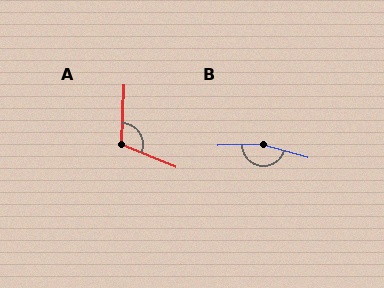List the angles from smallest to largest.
A (110°), B (162°).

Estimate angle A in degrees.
Approximately 110 degrees.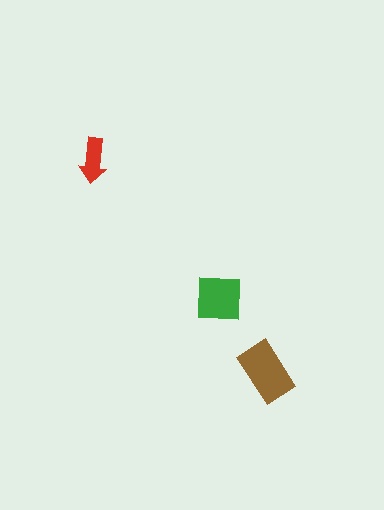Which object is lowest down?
The brown rectangle is bottommost.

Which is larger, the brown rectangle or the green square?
The brown rectangle.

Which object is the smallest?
The red arrow.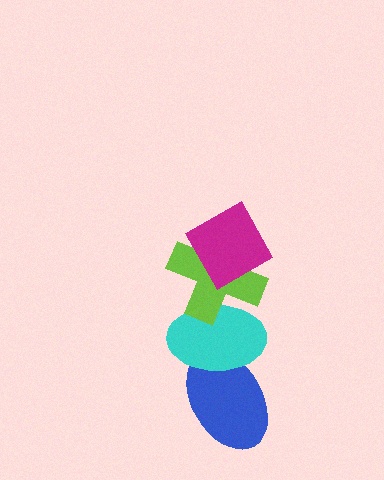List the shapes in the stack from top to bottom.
From top to bottom: the magenta diamond, the lime cross, the cyan ellipse, the blue ellipse.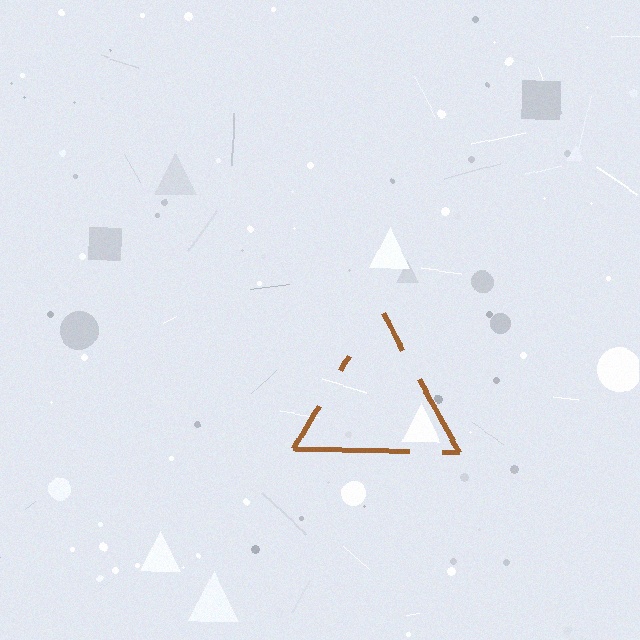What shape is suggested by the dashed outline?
The dashed outline suggests a triangle.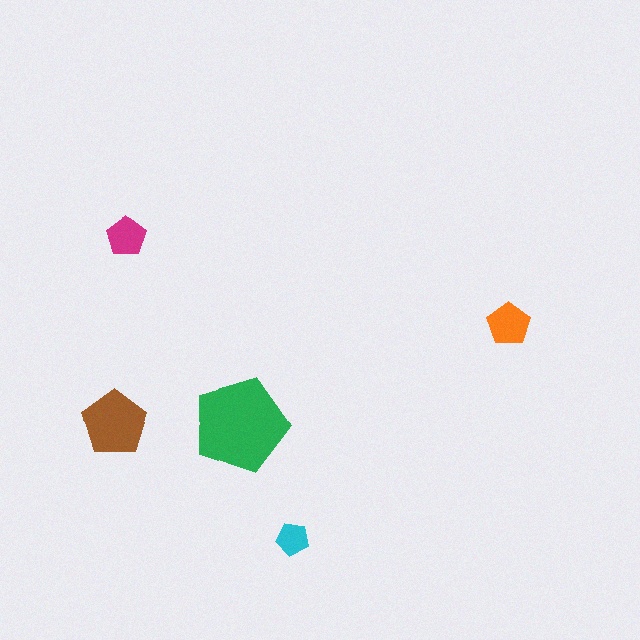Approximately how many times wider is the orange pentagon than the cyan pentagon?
About 1.5 times wider.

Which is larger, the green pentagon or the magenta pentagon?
The green one.